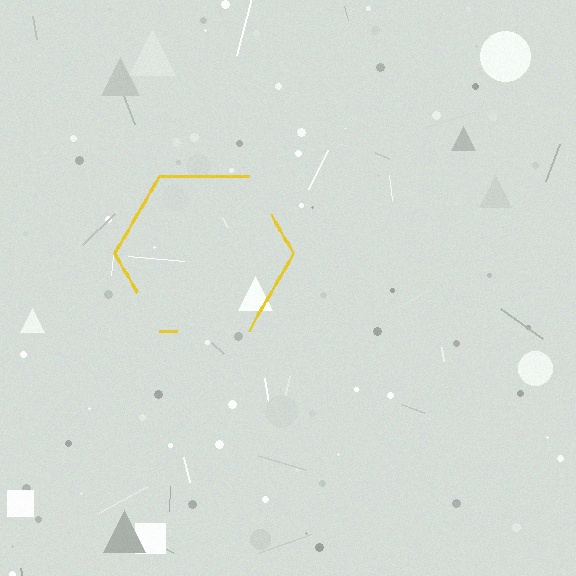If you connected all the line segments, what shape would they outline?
They would outline a hexagon.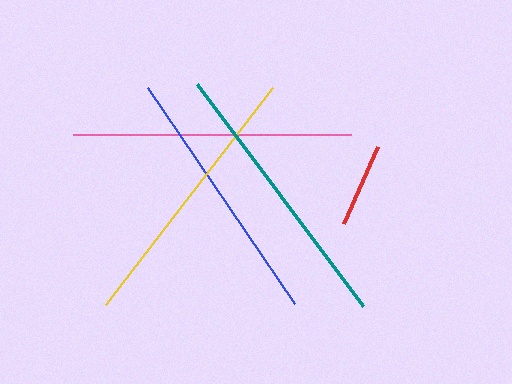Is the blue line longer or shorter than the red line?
The blue line is longer than the red line.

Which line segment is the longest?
The pink line is the longest at approximately 278 pixels.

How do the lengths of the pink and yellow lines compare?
The pink and yellow lines are approximately the same length.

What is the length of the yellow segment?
The yellow segment is approximately 273 pixels long.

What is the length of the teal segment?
The teal segment is approximately 277 pixels long.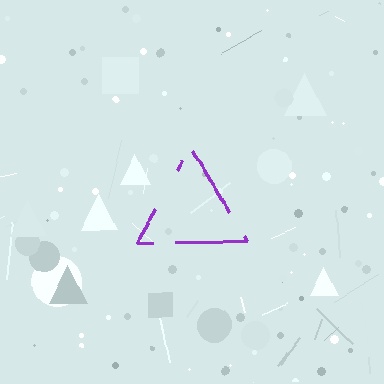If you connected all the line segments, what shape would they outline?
They would outline a triangle.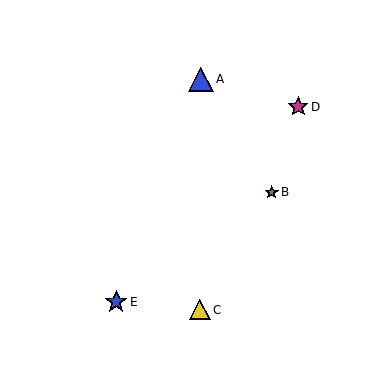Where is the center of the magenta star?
The center of the magenta star is at (298, 107).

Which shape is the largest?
The blue triangle (labeled A) is the largest.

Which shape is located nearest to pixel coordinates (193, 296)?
The yellow triangle (labeled C) at (200, 310) is nearest to that location.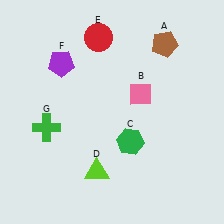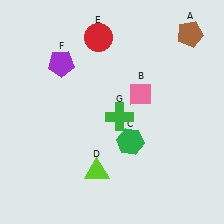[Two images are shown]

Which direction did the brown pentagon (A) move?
The brown pentagon (A) moved right.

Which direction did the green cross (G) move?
The green cross (G) moved right.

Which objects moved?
The objects that moved are: the brown pentagon (A), the green cross (G).